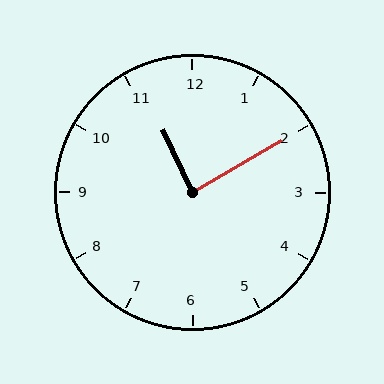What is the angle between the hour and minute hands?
Approximately 85 degrees.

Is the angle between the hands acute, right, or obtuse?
It is right.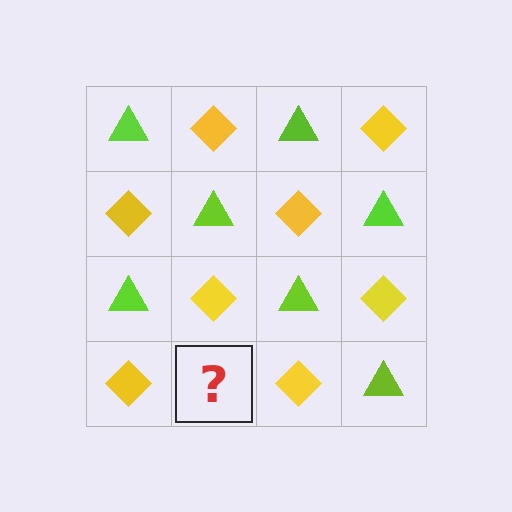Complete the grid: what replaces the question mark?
The question mark should be replaced with a lime triangle.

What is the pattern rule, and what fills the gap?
The rule is that it alternates lime triangle and yellow diamond in a checkerboard pattern. The gap should be filled with a lime triangle.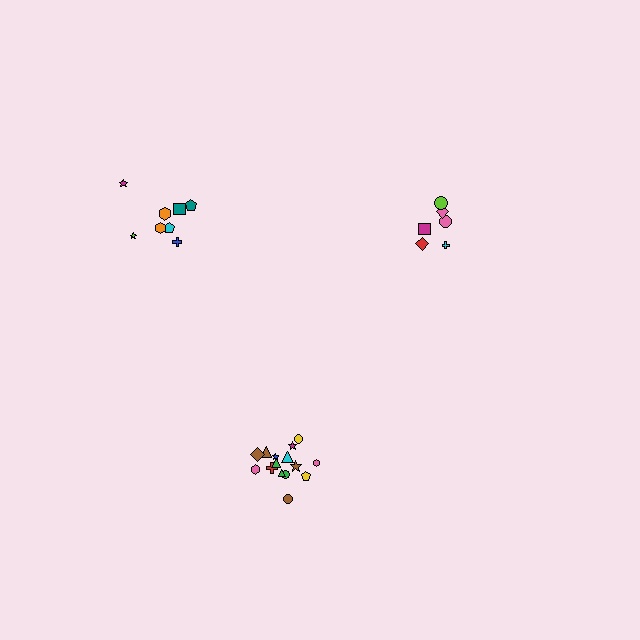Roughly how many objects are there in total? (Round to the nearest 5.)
Roughly 30 objects in total.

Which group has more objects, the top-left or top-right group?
The top-left group.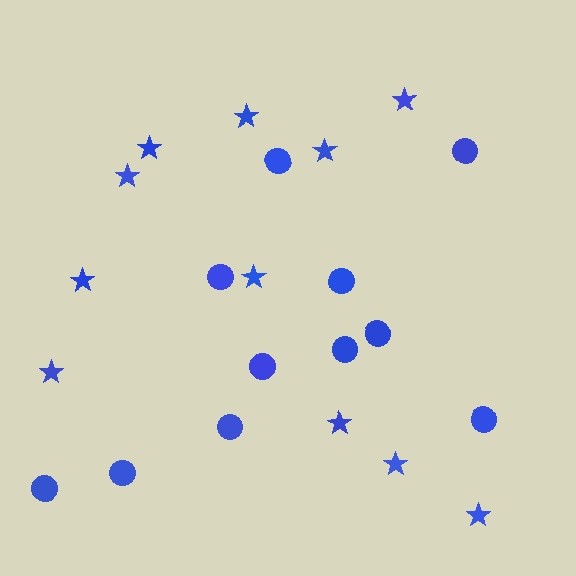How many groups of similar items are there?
There are 2 groups: one group of circles (11) and one group of stars (11).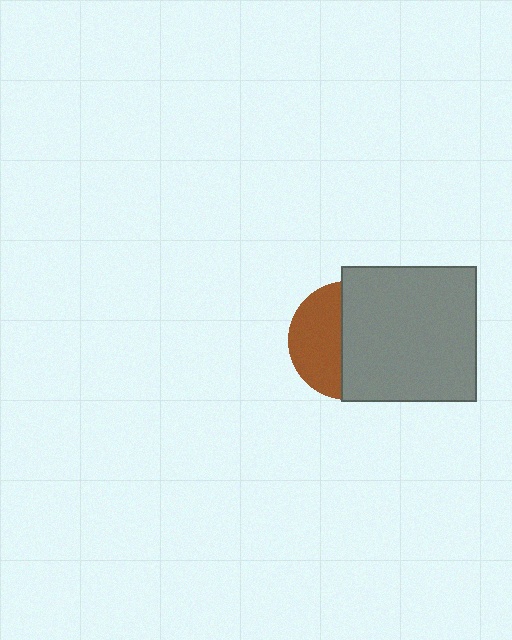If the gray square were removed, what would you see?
You would see the complete brown circle.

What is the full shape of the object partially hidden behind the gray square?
The partially hidden object is a brown circle.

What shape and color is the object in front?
The object in front is a gray square.